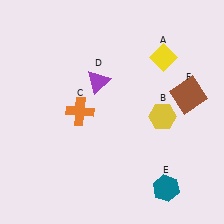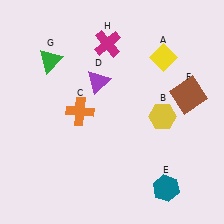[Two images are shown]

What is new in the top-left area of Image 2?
A green triangle (G) was added in the top-left area of Image 2.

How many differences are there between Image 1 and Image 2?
There are 2 differences between the two images.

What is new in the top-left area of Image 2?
A magenta cross (H) was added in the top-left area of Image 2.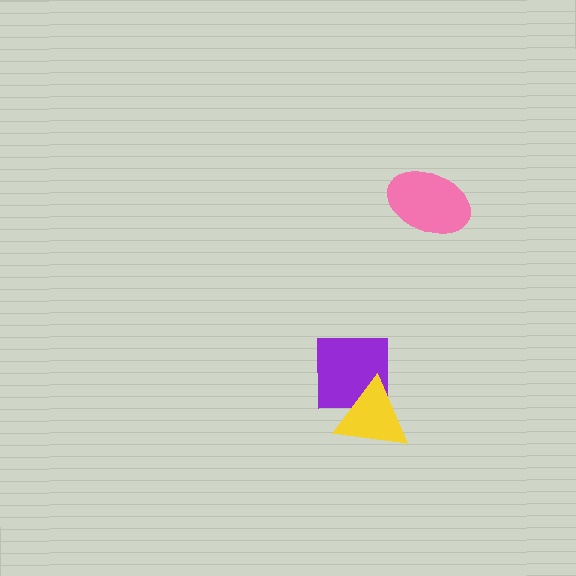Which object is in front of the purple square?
The yellow triangle is in front of the purple square.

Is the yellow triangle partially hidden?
No, no other shape covers it.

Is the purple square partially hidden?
Yes, it is partially covered by another shape.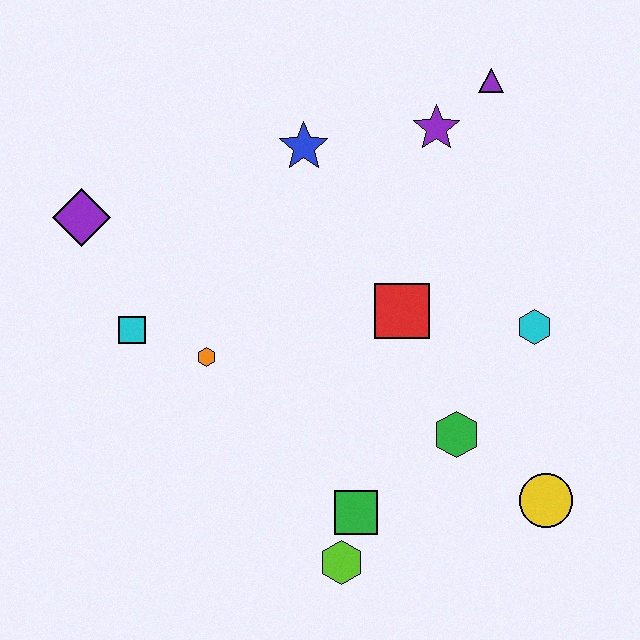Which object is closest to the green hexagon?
The yellow circle is closest to the green hexagon.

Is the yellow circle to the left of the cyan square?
No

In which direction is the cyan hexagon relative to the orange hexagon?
The cyan hexagon is to the right of the orange hexagon.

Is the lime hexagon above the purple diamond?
No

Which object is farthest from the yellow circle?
The purple diamond is farthest from the yellow circle.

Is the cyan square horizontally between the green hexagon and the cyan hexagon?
No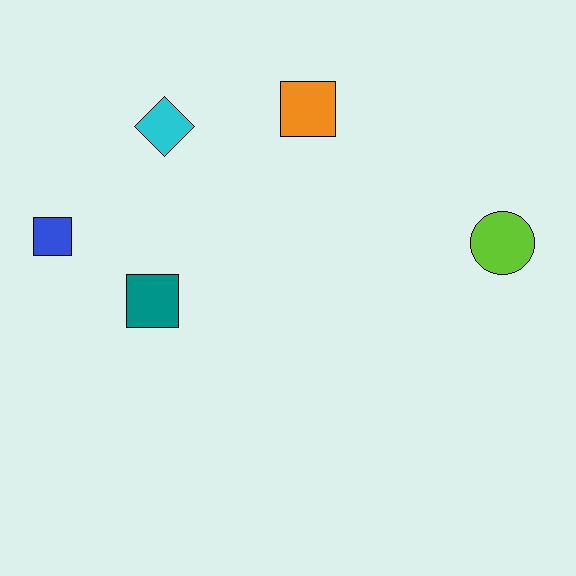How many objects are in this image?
There are 5 objects.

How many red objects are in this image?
There are no red objects.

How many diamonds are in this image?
There is 1 diamond.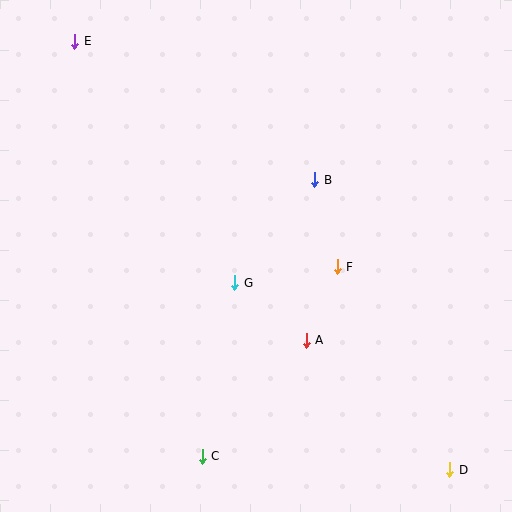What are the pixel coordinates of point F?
Point F is at (337, 267).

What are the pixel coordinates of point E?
Point E is at (75, 41).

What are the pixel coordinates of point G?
Point G is at (235, 283).